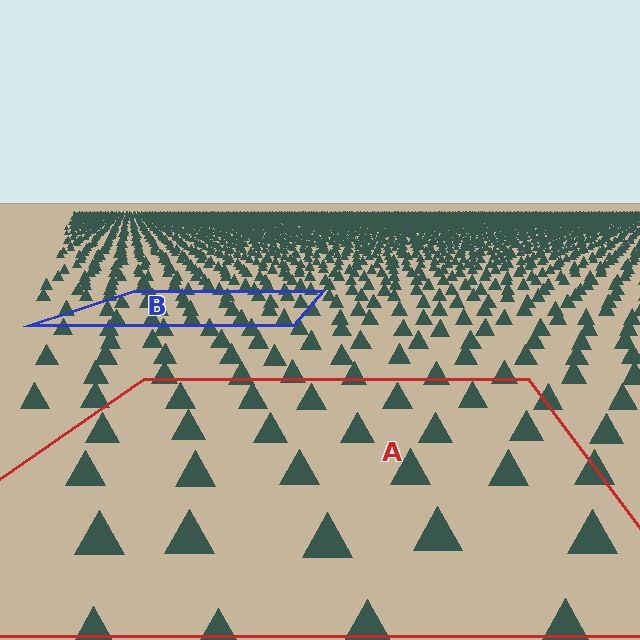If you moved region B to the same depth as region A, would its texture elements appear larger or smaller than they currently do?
They would appear larger. At a closer depth, the same texture elements are projected at a bigger on-screen size.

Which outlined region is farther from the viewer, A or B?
Region B is farther from the viewer — the texture elements inside it appear smaller and more densely packed.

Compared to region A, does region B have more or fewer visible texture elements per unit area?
Region B has more texture elements per unit area — they are packed more densely because it is farther away.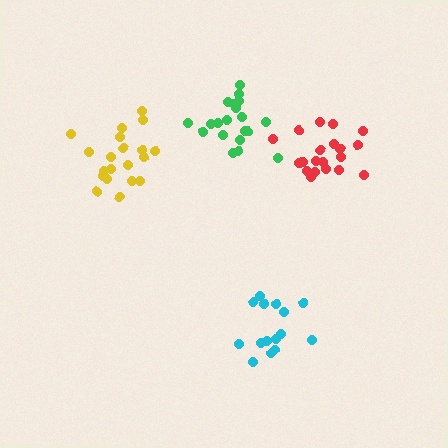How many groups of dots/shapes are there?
There are 4 groups.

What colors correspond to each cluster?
The clusters are colored: cyan, green, red, yellow.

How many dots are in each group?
Group 1: 15 dots, Group 2: 20 dots, Group 3: 20 dots, Group 4: 20 dots (75 total).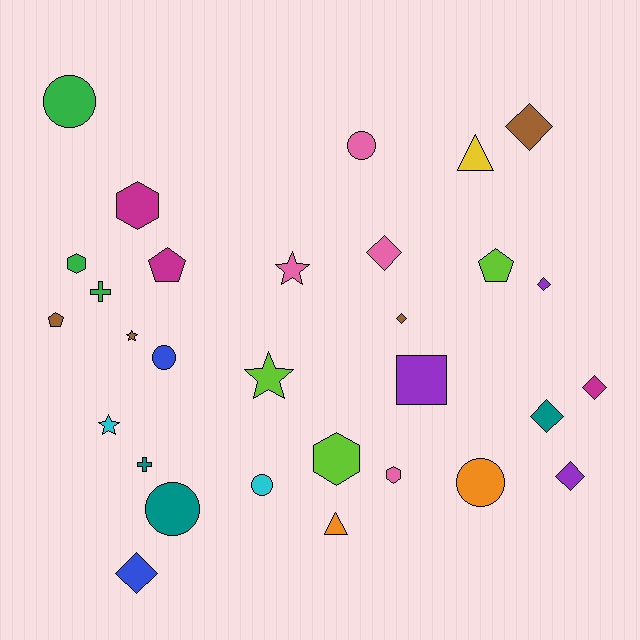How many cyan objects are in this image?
There are 2 cyan objects.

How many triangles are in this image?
There are 2 triangles.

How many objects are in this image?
There are 30 objects.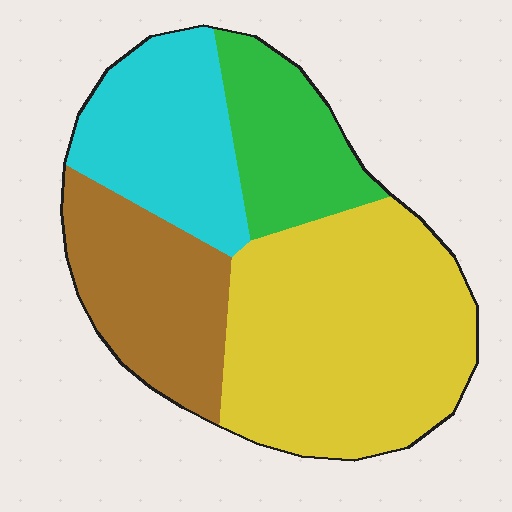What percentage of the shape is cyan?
Cyan covers 21% of the shape.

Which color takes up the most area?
Yellow, at roughly 45%.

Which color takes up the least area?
Green, at roughly 15%.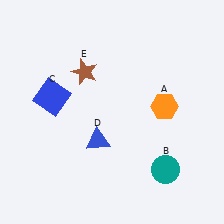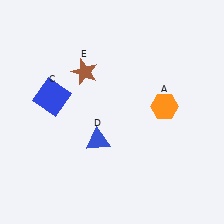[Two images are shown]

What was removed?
The teal circle (B) was removed in Image 2.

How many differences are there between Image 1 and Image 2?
There is 1 difference between the two images.